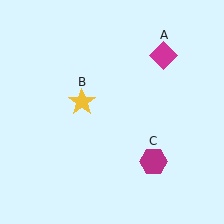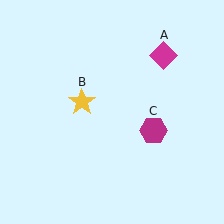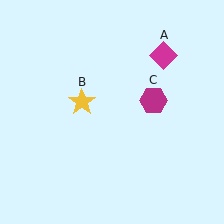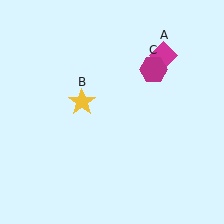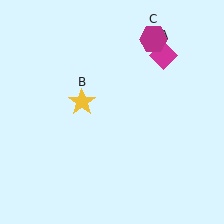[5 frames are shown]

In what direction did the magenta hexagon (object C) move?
The magenta hexagon (object C) moved up.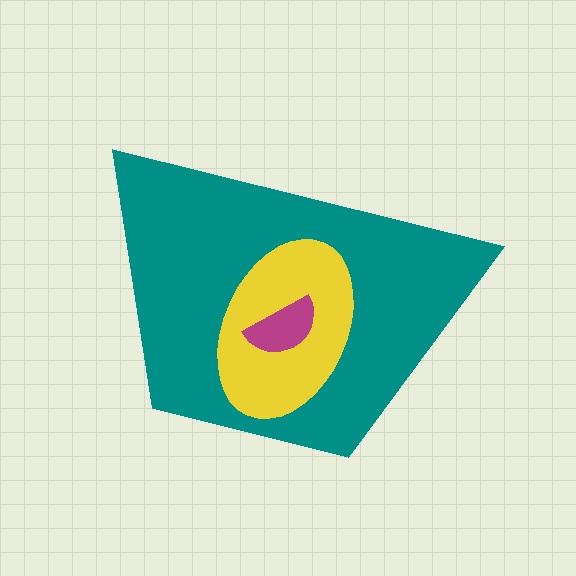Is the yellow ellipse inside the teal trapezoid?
Yes.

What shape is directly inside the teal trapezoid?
The yellow ellipse.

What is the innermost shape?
The magenta semicircle.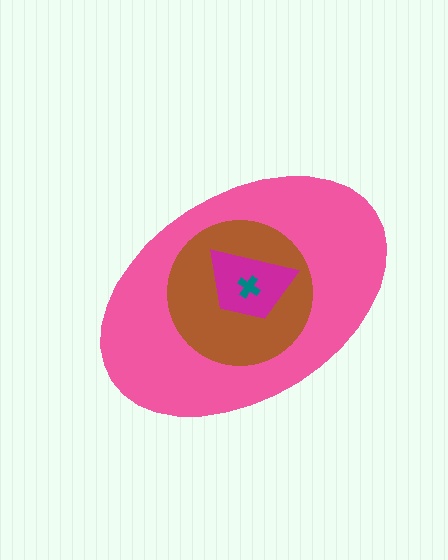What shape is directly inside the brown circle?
The magenta trapezoid.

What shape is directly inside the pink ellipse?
The brown circle.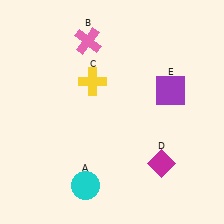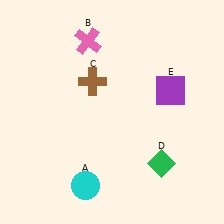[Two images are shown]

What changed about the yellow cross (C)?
In Image 1, C is yellow. In Image 2, it changed to brown.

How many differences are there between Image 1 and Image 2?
There are 2 differences between the two images.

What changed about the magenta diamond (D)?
In Image 1, D is magenta. In Image 2, it changed to green.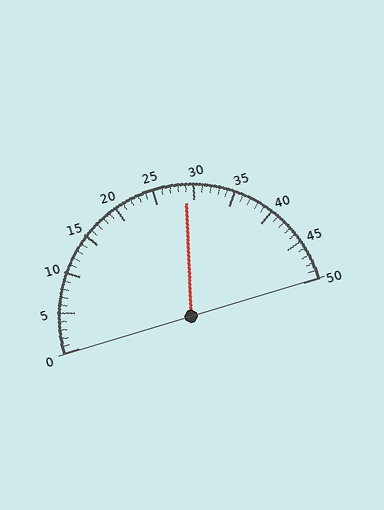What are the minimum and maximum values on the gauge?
The gauge ranges from 0 to 50.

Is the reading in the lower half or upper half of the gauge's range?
The reading is in the upper half of the range (0 to 50).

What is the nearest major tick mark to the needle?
The nearest major tick mark is 30.